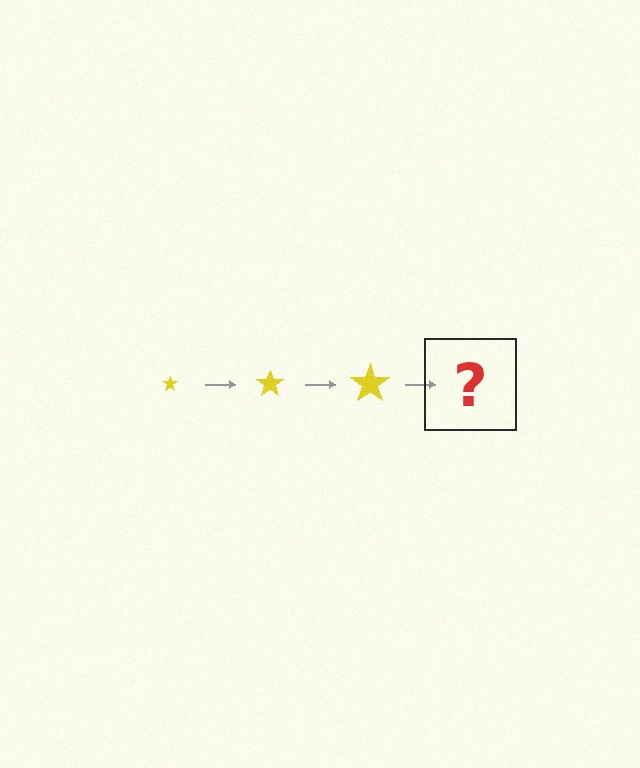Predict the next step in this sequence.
The next step is a yellow star, larger than the previous one.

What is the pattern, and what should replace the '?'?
The pattern is that the star gets progressively larger each step. The '?' should be a yellow star, larger than the previous one.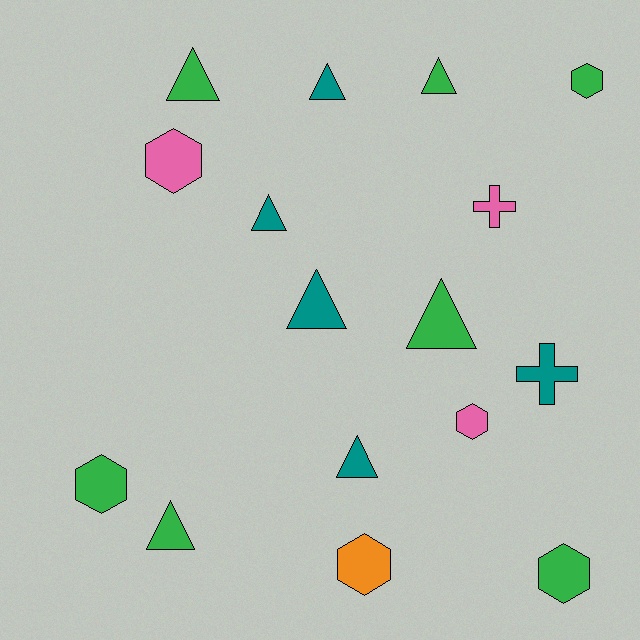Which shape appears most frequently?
Triangle, with 8 objects.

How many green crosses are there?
There are no green crosses.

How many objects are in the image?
There are 16 objects.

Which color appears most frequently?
Green, with 7 objects.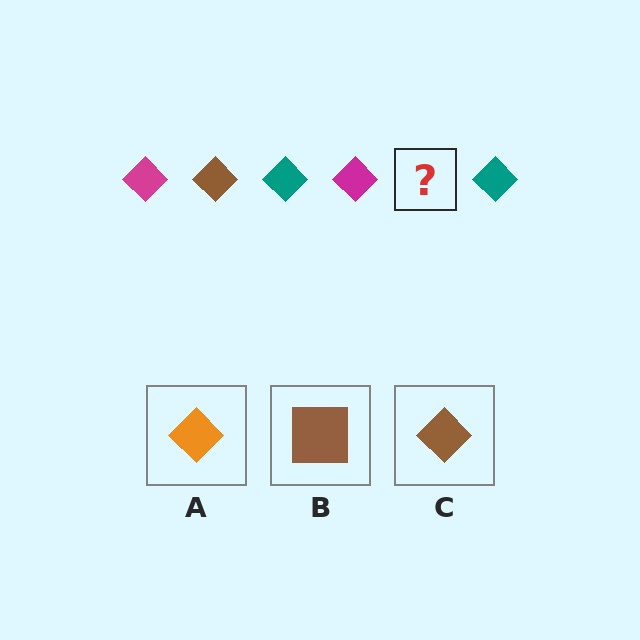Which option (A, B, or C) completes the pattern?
C.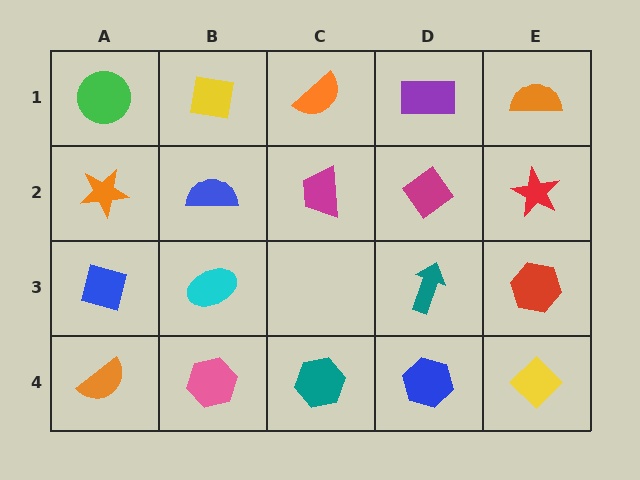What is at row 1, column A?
A green circle.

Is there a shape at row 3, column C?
No, that cell is empty.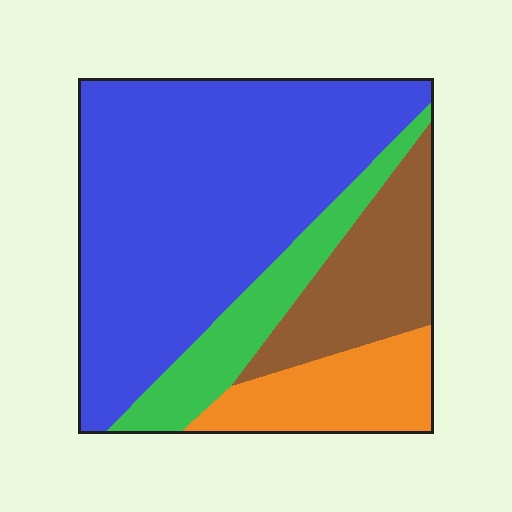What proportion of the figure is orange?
Orange takes up less than a sixth of the figure.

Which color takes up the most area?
Blue, at roughly 55%.